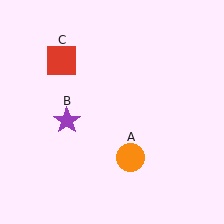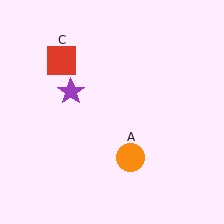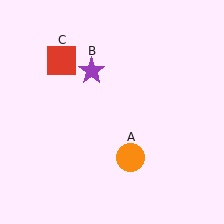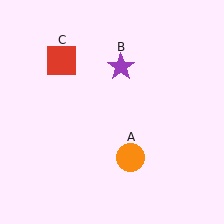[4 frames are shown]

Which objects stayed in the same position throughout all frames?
Orange circle (object A) and red square (object C) remained stationary.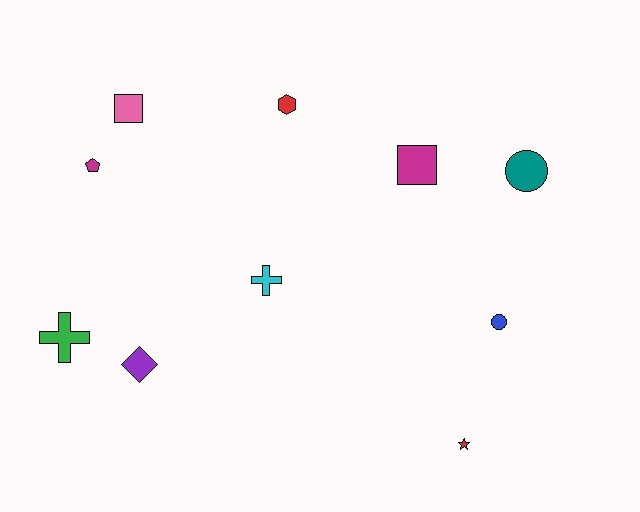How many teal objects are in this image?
There is 1 teal object.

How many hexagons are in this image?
There is 1 hexagon.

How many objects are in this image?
There are 10 objects.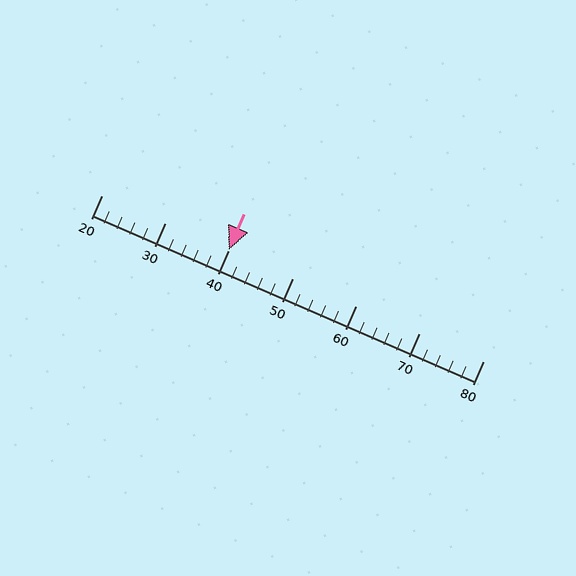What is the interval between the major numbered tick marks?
The major tick marks are spaced 10 units apart.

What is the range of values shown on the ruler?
The ruler shows values from 20 to 80.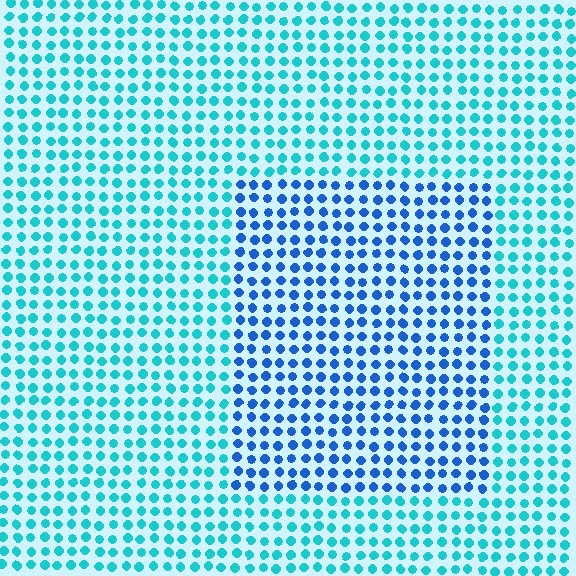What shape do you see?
I see a rectangle.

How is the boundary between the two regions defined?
The boundary is defined purely by a slight shift in hue (about 37 degrees). Spacing, size, and orientation are identical on both sides.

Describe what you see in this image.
The image is filled with small cyan elements in a uniform arrangement. A rectangle-shaped region is visible where the elements are tinted to a slightly different hue, forming a subtle color boundary.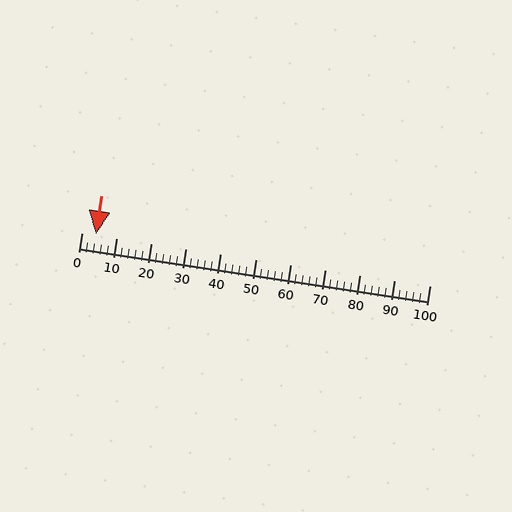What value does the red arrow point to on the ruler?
The red arrow points to approximately 4.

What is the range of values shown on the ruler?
The ruler shows values from 0 to 100.